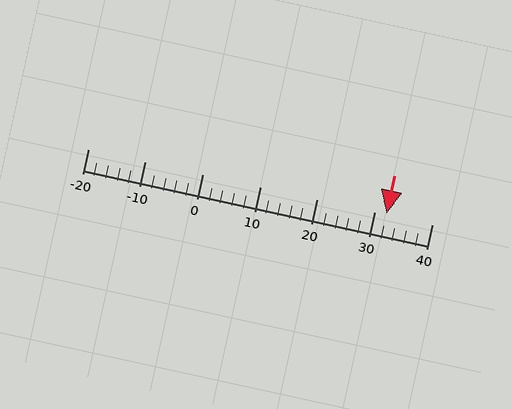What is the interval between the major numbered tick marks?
The major tick marks are spaced 10 units apart.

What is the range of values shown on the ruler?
The ruler shows values from -20 to 40.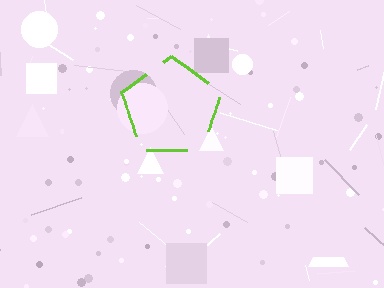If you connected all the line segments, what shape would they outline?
They would outline a pentagon.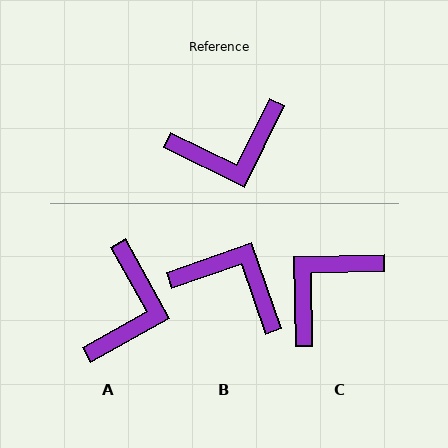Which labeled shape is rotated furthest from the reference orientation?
C, about 153 degrees away.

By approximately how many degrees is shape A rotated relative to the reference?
Approximately 55 degrees counter-clockwise.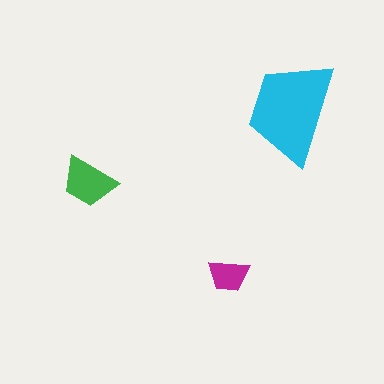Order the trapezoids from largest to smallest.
the cyan one, the green one, the magenta one.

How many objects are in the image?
There are 3 objects in the image.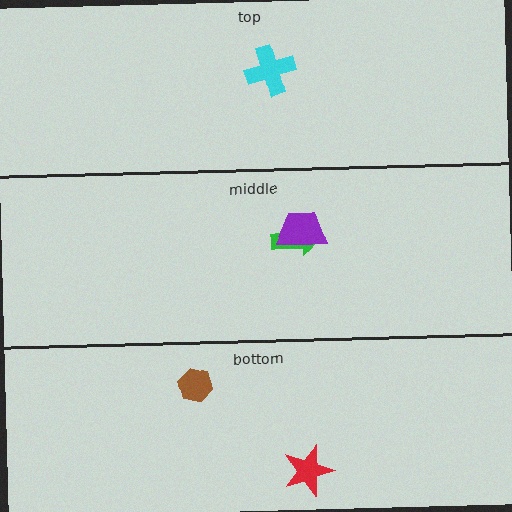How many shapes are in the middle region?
2.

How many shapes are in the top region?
1.